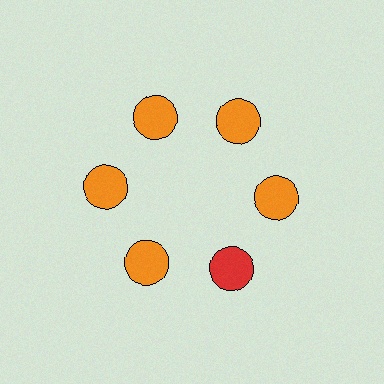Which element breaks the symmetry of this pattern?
The red circle at roughly the 5 o'clock position breaks the symmetry. All other shapes are orange circles.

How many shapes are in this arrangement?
There are 6 shapes arranged in a ring pattern.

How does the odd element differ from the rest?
It has a different color: red instead of orange.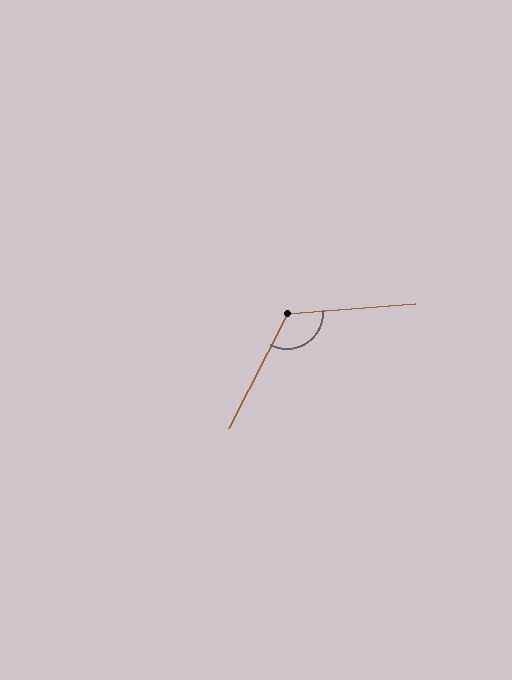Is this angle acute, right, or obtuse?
It is obtuse.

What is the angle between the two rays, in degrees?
Approximately 122 degrees.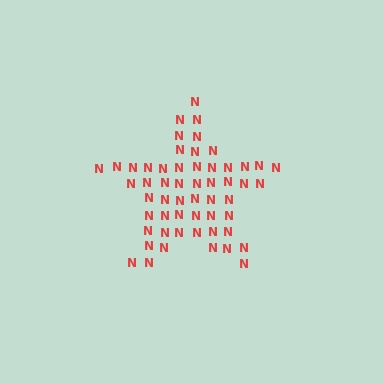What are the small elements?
The small elements are letter N's.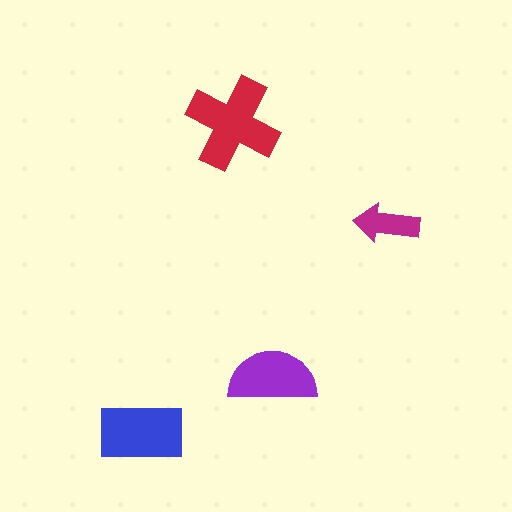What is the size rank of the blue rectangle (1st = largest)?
2nd.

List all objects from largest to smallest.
The red cross, the blue rectangle, the purple semicircle, the magenta arrow.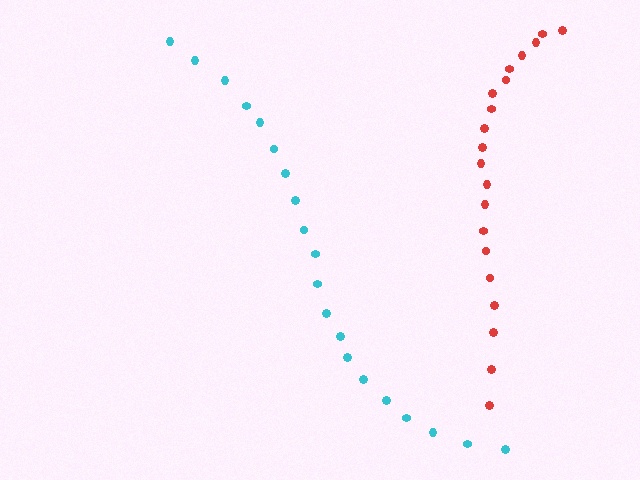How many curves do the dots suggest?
There are 2 distinct paths.